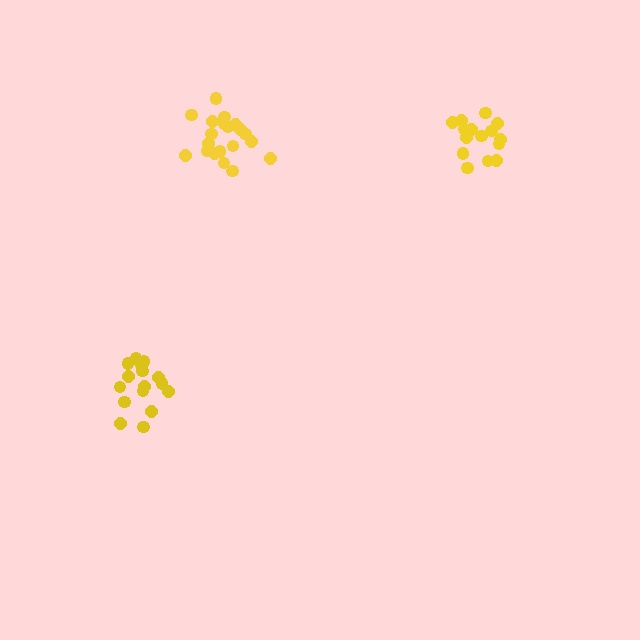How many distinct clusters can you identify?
There are 3 distinct clusters.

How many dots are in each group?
Group 1: 16 dots, Group 2: 15 dots, Group 3: 20 dots (51 total).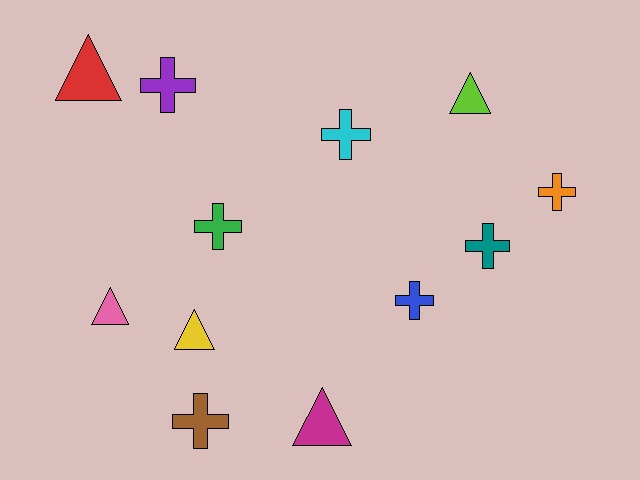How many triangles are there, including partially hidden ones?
There are 5 triangles.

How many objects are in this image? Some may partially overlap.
There are 12 objects.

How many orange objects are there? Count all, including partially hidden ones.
There is 1 orange object.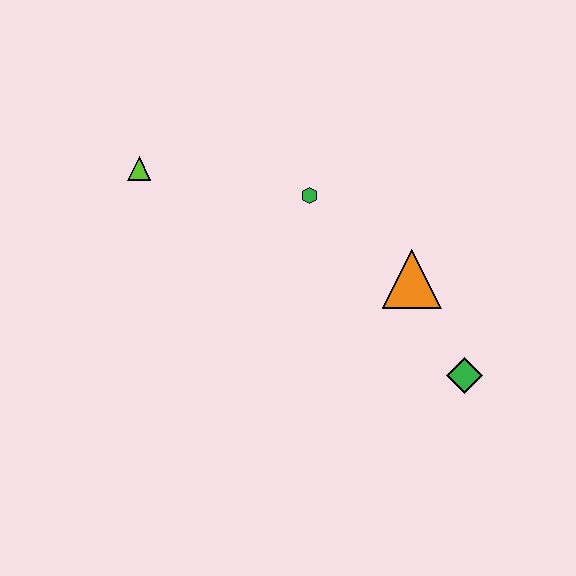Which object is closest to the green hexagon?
The orange triangle is closest to the green hexagon.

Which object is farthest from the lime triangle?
The green diamond is farthest from the lime triangle.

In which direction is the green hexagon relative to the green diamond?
The green hexagon is above the green diamond.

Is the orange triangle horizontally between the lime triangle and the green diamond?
Yes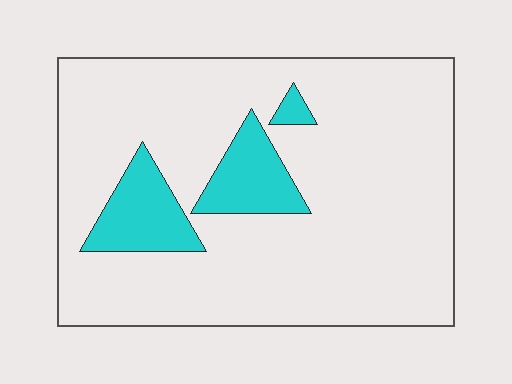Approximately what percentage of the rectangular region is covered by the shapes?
Approximately 15%.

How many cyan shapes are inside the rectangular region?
3.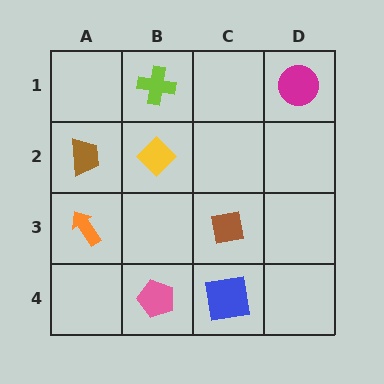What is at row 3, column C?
A brown square.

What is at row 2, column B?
A yellow diamond.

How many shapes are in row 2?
2 shapes.